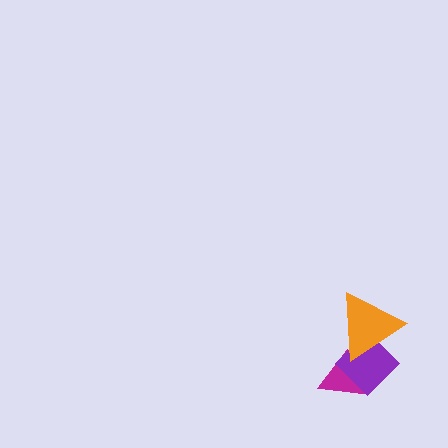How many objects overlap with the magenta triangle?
2 objects overlap with the magenta triangle.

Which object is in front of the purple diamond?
The orange triangle is in front of the purple diamond.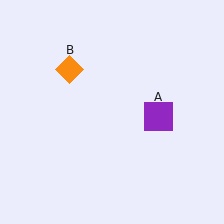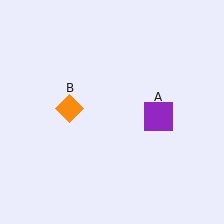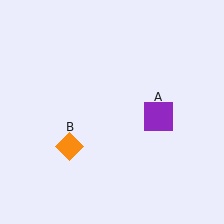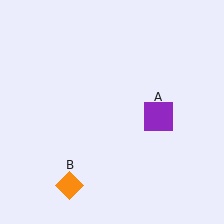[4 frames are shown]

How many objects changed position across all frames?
1 object changed position: orange diamond (object B).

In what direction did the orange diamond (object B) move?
The orange diamond (object B) moved down.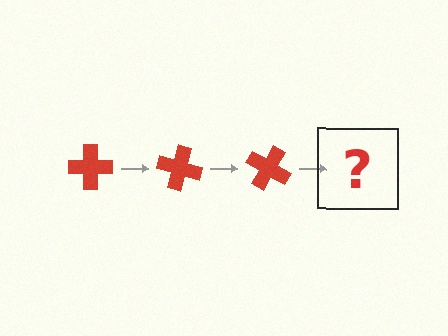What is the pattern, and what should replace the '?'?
The pattern is that the cross rotates 15 degrees each step. The '?' should be a red cross rotated 45 degrees.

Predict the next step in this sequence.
The next step is a red cross rotated 45 degrees.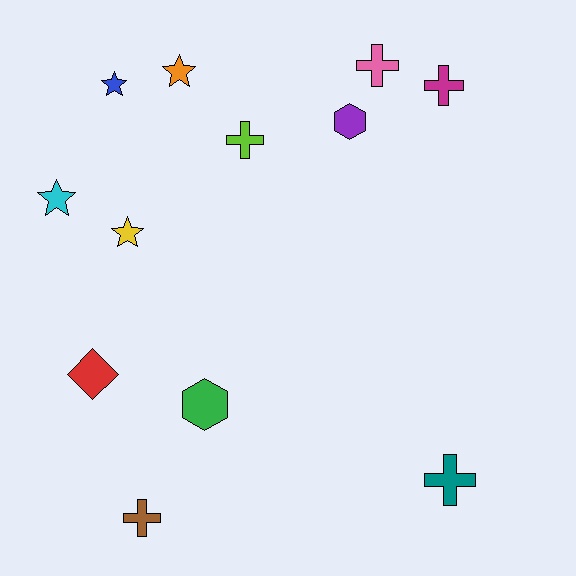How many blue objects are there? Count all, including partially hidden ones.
There is 1 blue object.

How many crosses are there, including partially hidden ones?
There are 5 crosses.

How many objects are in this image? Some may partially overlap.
There are 12 objects.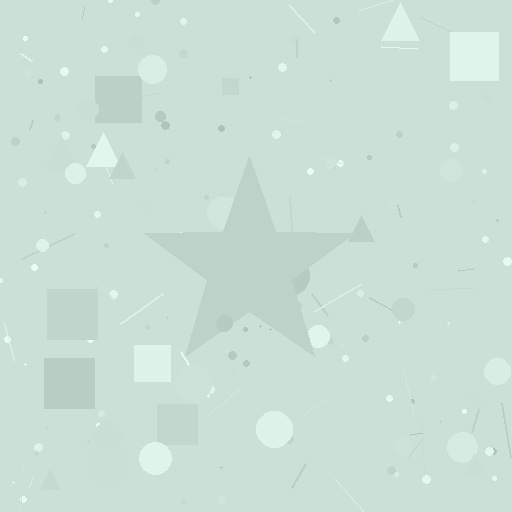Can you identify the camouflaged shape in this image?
The camouflaged shape is a star.